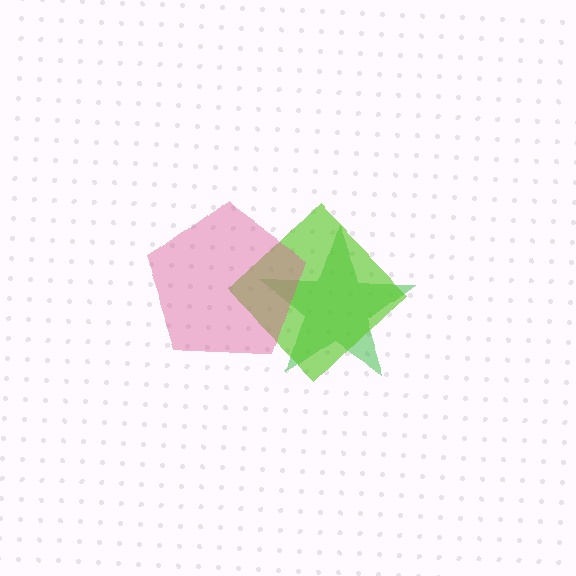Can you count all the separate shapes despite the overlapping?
Yes, there are 3 separate shapes.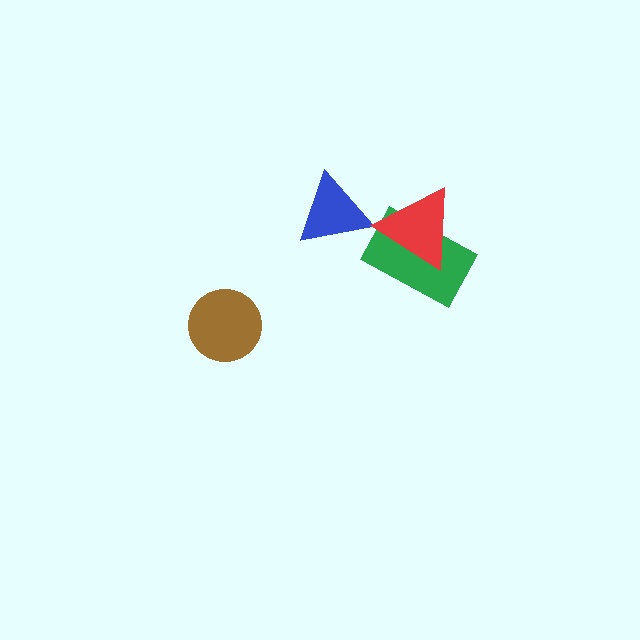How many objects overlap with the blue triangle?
0 objects overlap with the blue triangle.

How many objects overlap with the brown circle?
0 objects overlap with the brown circle.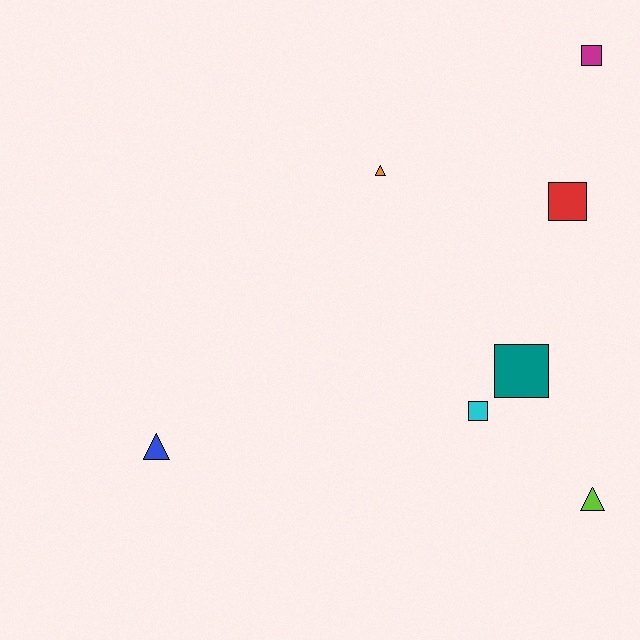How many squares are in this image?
There are 4 squares.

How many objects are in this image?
There are 7 objects.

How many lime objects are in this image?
There is 1 lime object.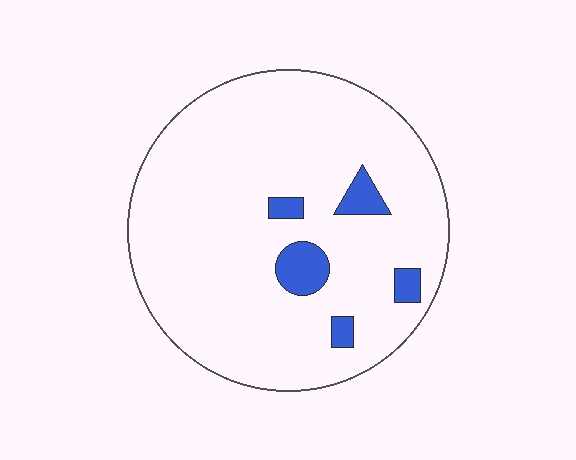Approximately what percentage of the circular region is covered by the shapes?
Approximately 10%.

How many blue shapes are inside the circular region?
5.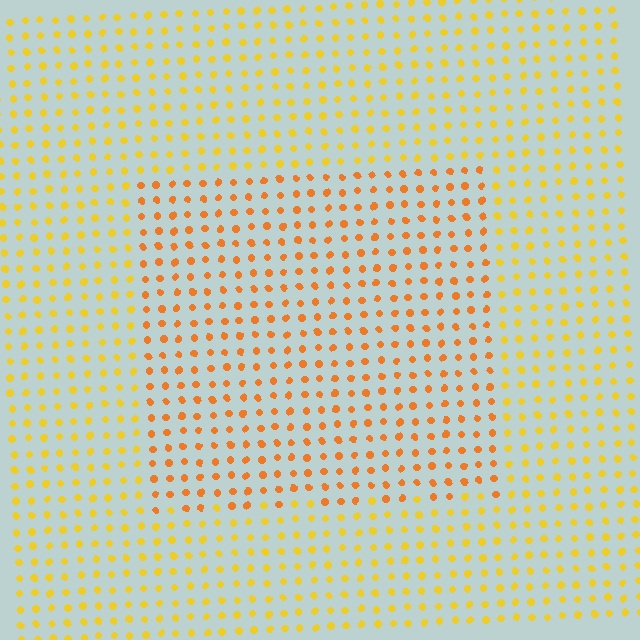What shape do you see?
I see a rectangle.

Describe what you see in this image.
The image is filled with small yellow elements in a uniform arrangement. A rectangle-shaped region is visible where the elements are tinted to a slightly different hue, forming a subtle color boundary.